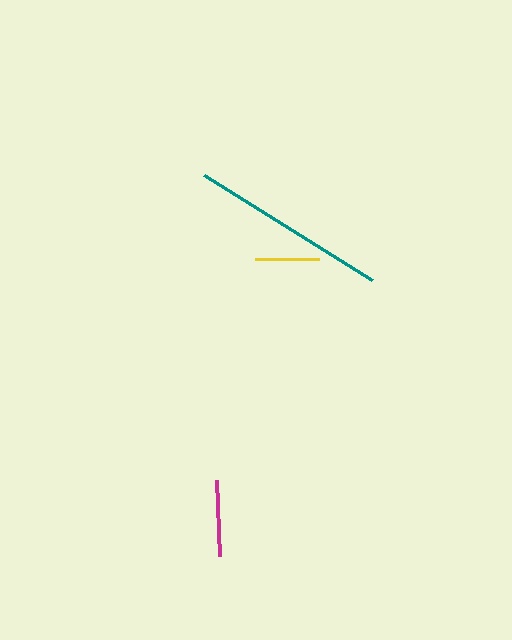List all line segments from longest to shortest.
From longest to shortest: teal, magenta, yellow.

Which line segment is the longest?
The teal line is the longest at approximately 198 pixels.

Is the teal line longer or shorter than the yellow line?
The teal line is longer than the yellow line.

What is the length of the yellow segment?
The yellow segment is approximately 63 pixels long.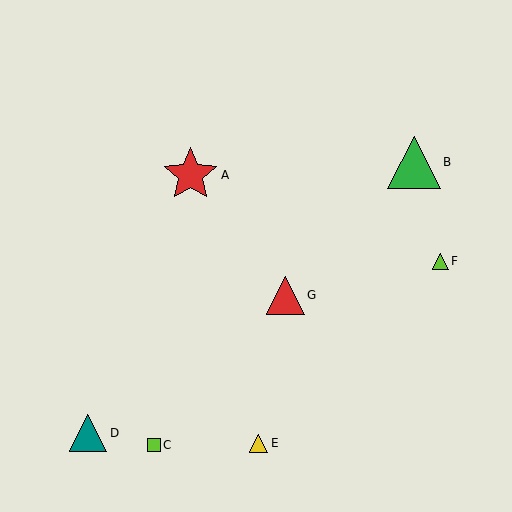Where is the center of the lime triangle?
The center of the lime triangle is at (441, 261).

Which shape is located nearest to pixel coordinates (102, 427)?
The teal triangle (labeled D) at (88, 433) is nearest to that location.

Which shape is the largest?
The red star (labeled A) is the largest.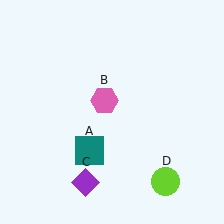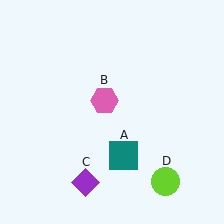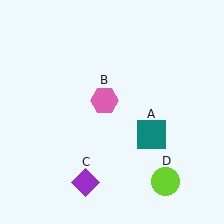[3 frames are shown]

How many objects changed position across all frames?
1 object changed position: teal square (object A).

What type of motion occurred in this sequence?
The teal square (object A) rotated counterclockwise around the center of the scene.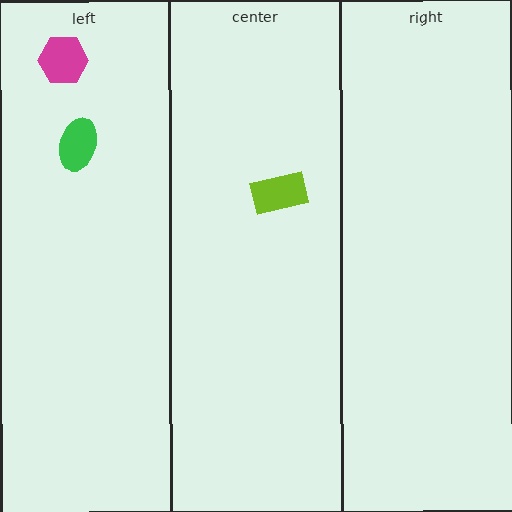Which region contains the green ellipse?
The left region.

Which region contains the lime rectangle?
The center region.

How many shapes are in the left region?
2.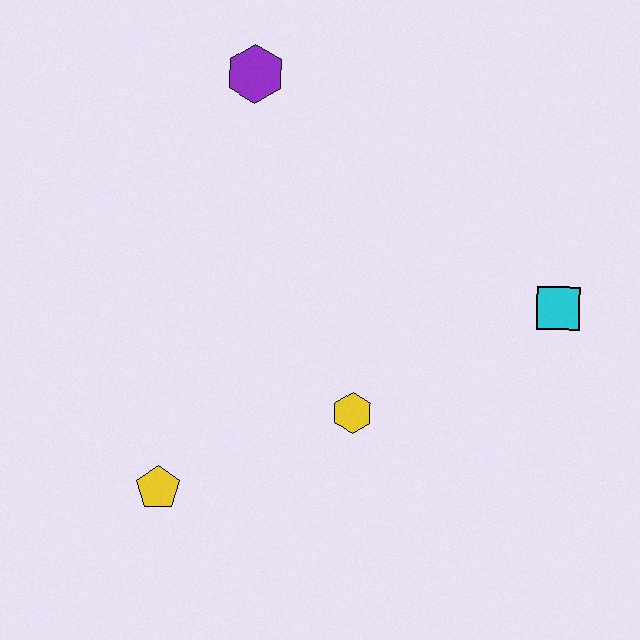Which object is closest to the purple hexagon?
The yellow hexagon is closest to the purple hexagon.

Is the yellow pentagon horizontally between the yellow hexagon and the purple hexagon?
No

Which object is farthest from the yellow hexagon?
The purple hexagon is farthest from the yellow hexagon.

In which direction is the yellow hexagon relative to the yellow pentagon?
The yellow hexagon is to the right of the yellow pentagon.